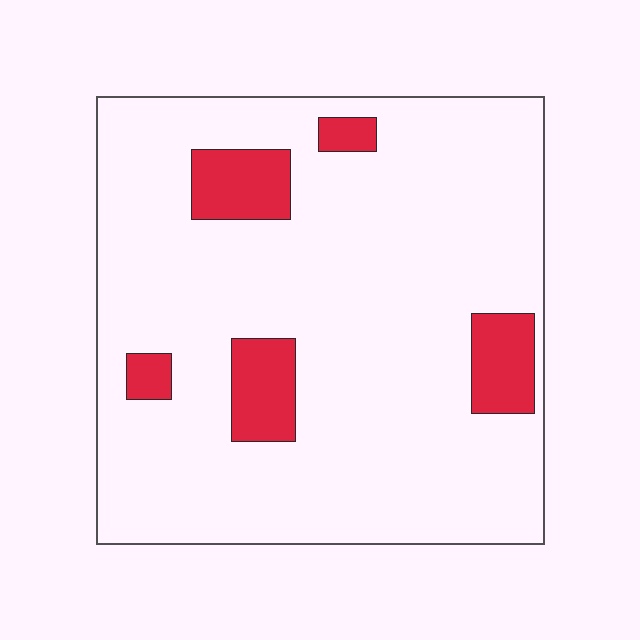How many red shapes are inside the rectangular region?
5.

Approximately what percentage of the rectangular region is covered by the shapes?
Approximately 10%.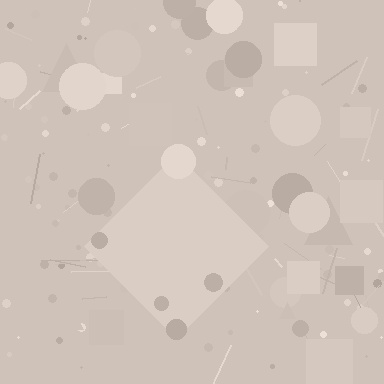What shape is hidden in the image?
A diamond is hidden in the image.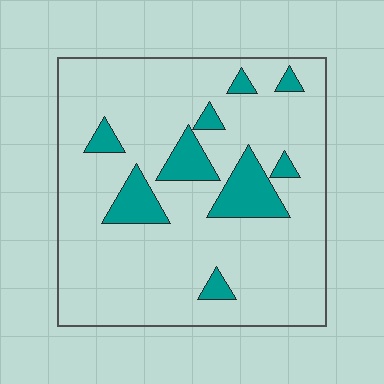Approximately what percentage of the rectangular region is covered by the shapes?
Approximately 15%.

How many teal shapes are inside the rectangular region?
9.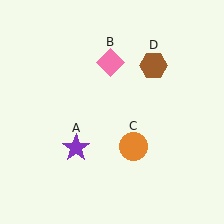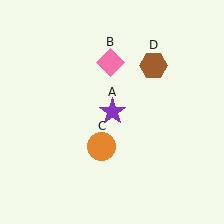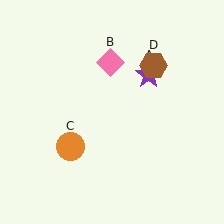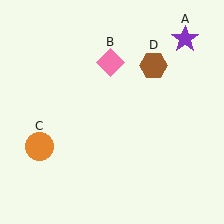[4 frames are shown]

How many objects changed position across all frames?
2 objects changed position: purple star (object A), orange circle (object C).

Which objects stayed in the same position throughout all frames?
Pink diamond (object B) and brown hexagon (object D) remained stationary.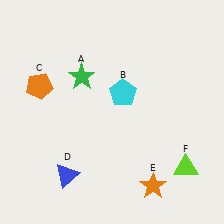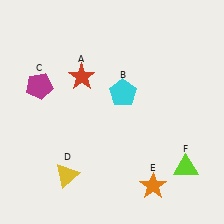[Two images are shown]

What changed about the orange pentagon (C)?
In Image 1, C is orange. In Image 2, it changed to magenta.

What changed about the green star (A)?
In Image 1, A is green. In Image 2, it changed to red.